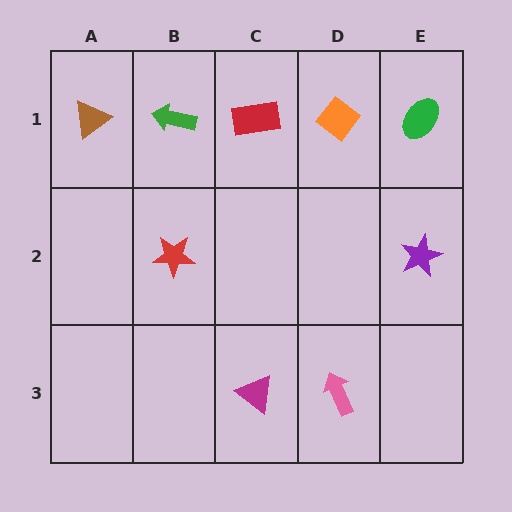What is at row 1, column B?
A green arrow.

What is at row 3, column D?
A pink arrow.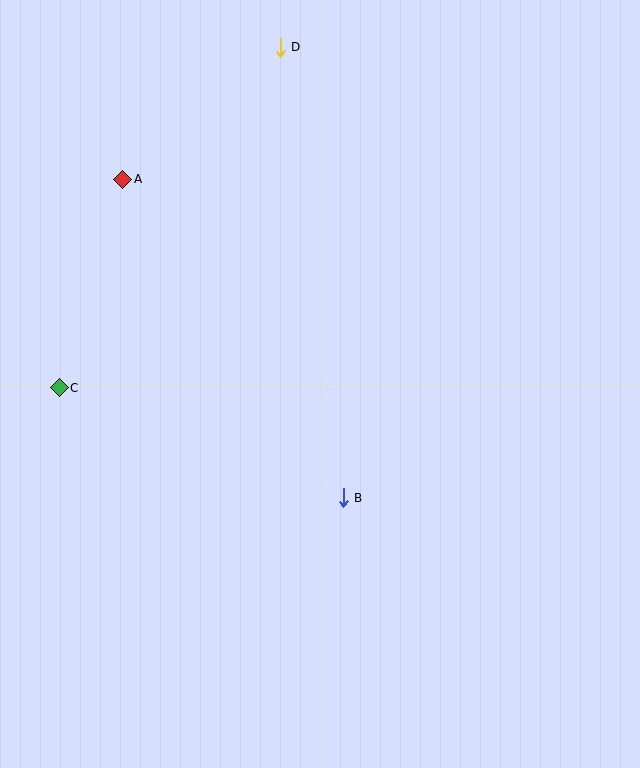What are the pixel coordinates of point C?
Point C is at (59, 388).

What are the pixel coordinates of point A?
Point A is at (123, 179).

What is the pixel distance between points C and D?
The distance between C and D is 406 pixels.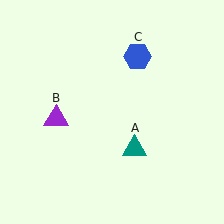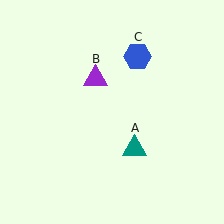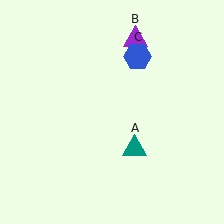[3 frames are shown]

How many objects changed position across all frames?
1 object changed position: purple triangle (object B).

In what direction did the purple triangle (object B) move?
The purple triangle (object B) moved up and to the right.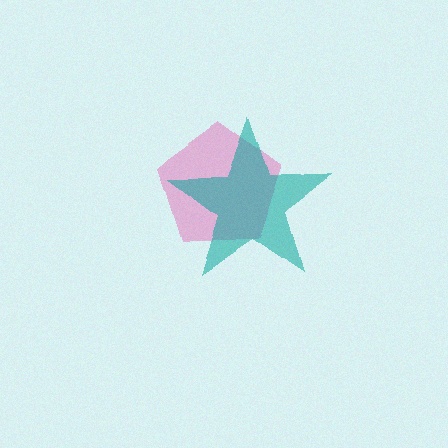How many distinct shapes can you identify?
There are 2 distinct shapes: a pink pentagon, a teal star.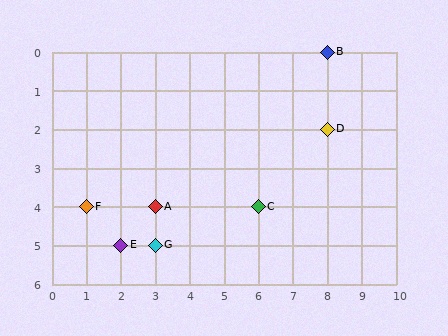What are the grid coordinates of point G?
Point G is at grid coordinates (3, 5).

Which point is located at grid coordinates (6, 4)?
Point C is at (6, 4).